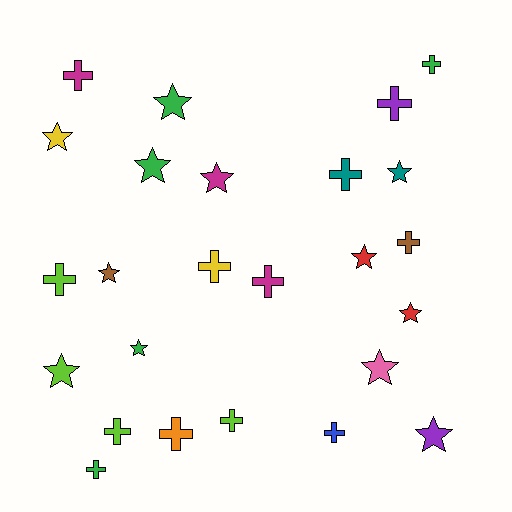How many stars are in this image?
There are 12 stars.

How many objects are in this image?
There are 25 objects.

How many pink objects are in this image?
There is 1 pink object.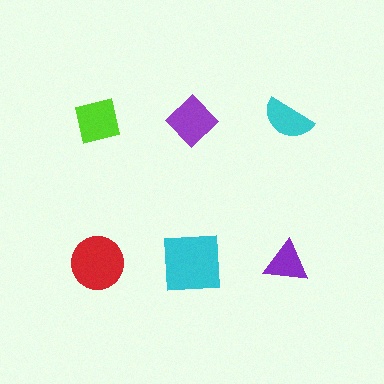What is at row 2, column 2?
A cyan square.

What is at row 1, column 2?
A purple diamond.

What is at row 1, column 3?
A cyan semicircle.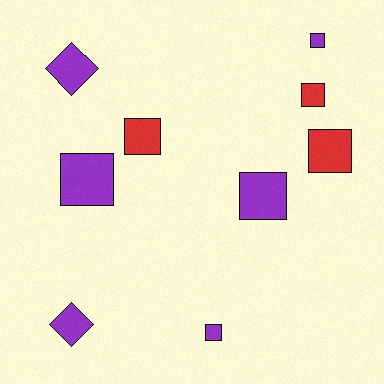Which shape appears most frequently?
Square, with 7 objects.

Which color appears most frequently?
Purple, with 6 objects.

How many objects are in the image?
There are 9 objects.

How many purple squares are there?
There are 4 purple squares.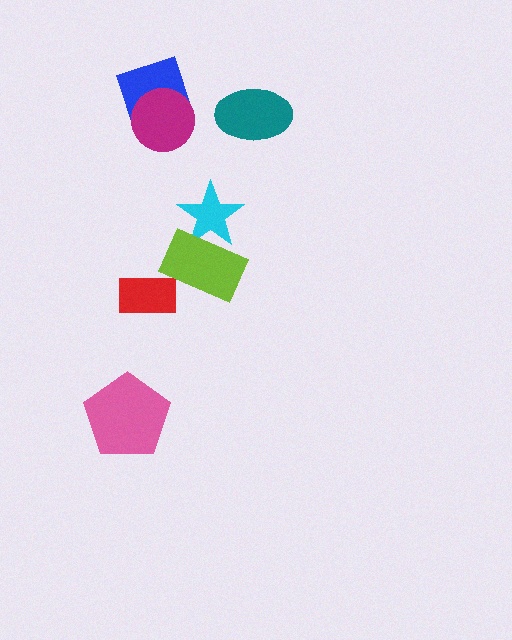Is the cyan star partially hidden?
Yes, it is partially covered by another shape.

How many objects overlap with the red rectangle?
0 objects overlap with the red rectangle.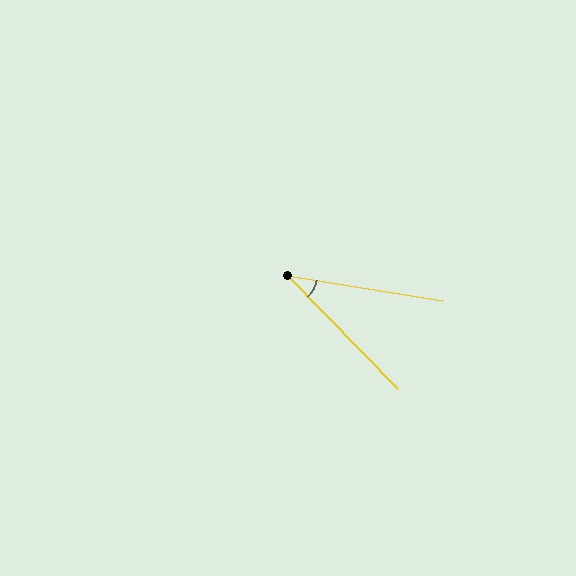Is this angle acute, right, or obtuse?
It is acute.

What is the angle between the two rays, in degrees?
Approximately 36 degrees.